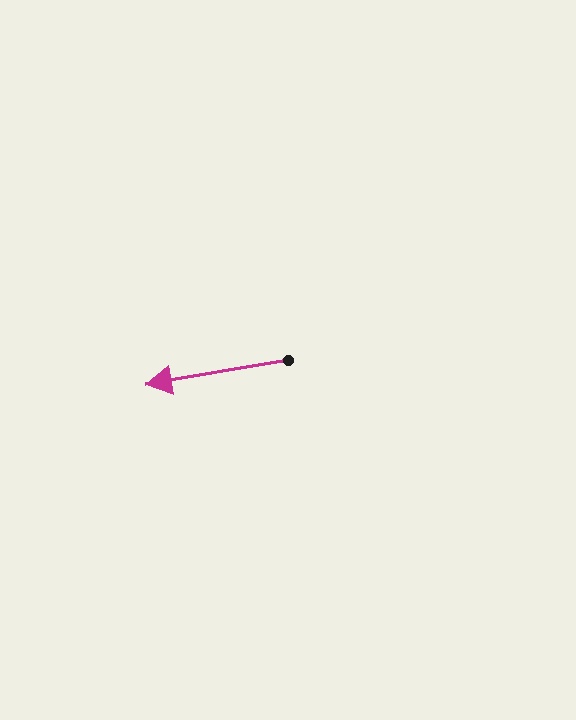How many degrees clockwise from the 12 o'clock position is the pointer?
Approximately 260 degrees.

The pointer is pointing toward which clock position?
Roughly 9 o'clock.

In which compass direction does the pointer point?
West.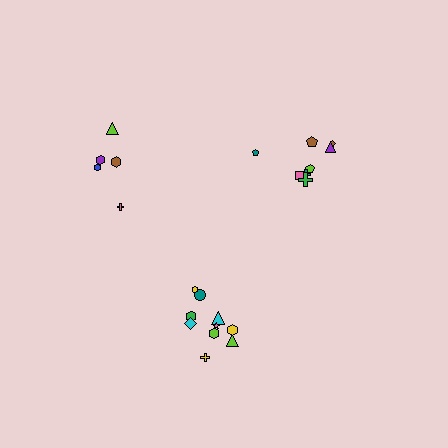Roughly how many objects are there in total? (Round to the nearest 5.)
Roughly 25 objects in total.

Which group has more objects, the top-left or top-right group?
The top-right group.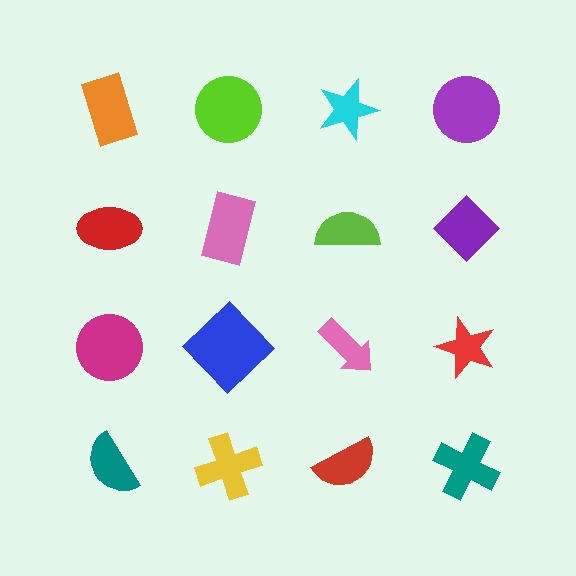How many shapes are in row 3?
4 shapes.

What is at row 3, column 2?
A blue diamond.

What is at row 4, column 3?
A red semicircle.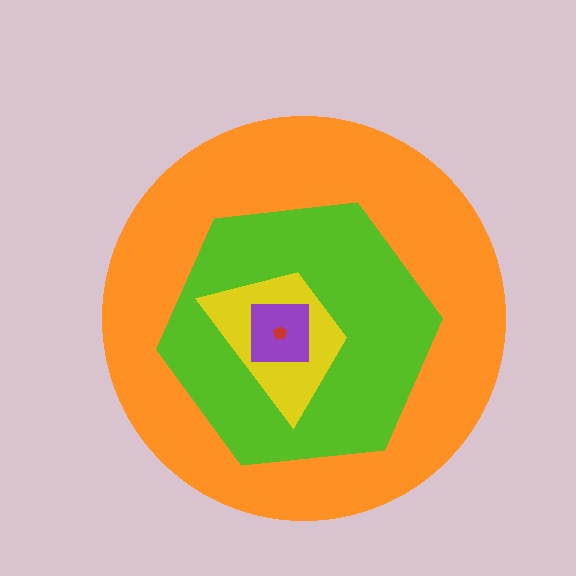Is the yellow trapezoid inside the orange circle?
Yes.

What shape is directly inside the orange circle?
The lime hexagon.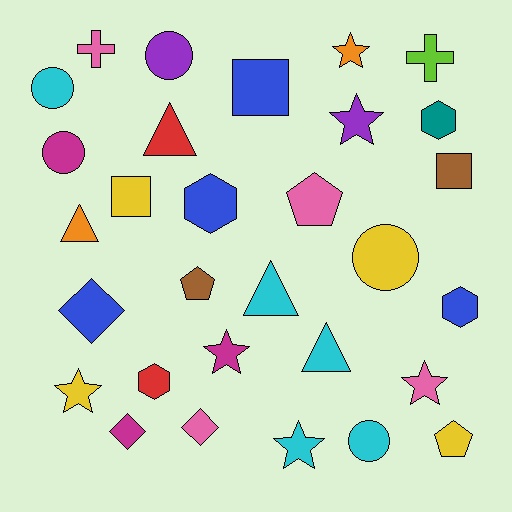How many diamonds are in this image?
There are 3 diamonds.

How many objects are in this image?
There are 30 objects.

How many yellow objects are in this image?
There are 4 yellow objects.